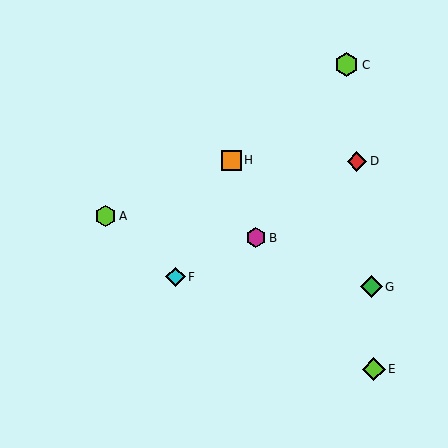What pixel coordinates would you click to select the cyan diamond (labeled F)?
Click at (176, 277) to select the cyan diamond F.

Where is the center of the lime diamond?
The center of the lime diamond is at (374, 369).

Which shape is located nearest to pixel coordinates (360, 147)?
The red diamond (labeled D) at (357, 161) is nearest to that location.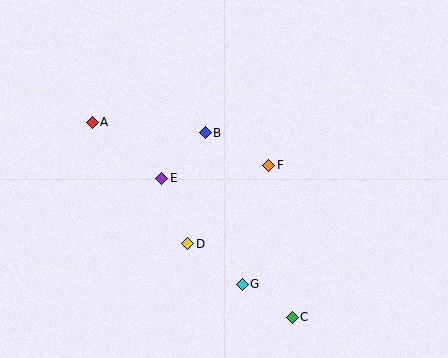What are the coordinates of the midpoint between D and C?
The midpoint between D and C is at (240, 280).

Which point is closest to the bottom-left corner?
Point D is closest to the bottom-left corner.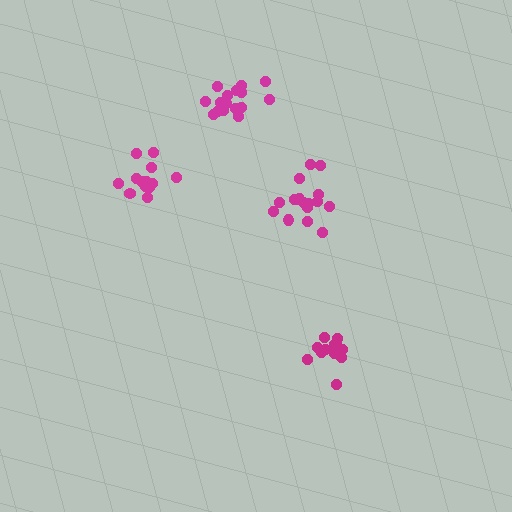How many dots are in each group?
Group 1: 16 dots, Group 2: 16 dots, Group 3: 12 dots, Group 4: 14 dots (58 total).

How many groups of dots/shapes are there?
There are 4 groups.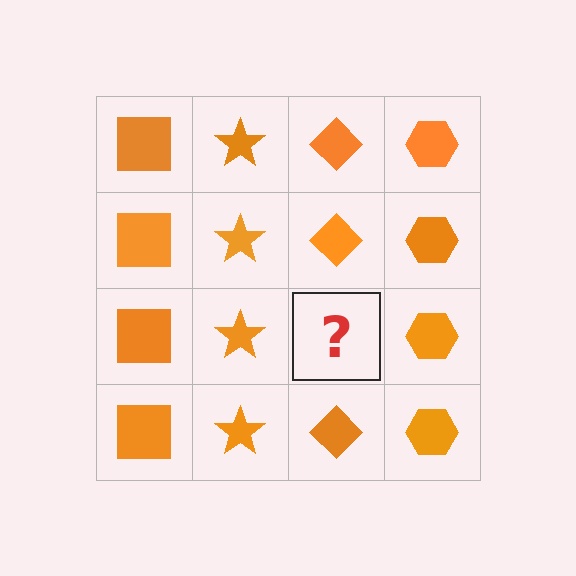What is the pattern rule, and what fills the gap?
The rule is that each column has a consistent shape. The gap should be filled with an orange diamond.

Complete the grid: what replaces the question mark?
The question mark should be replaced with an orange diamond.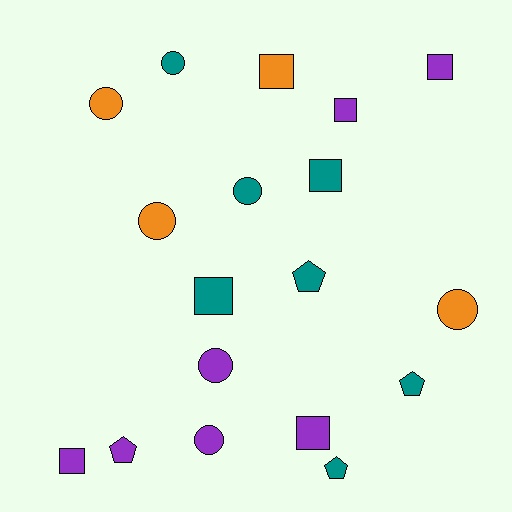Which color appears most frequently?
Teal, with 7 objects.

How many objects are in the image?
There are 18 objects.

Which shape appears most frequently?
Square, with 7 objects.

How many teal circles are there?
There are 2 teal circles.